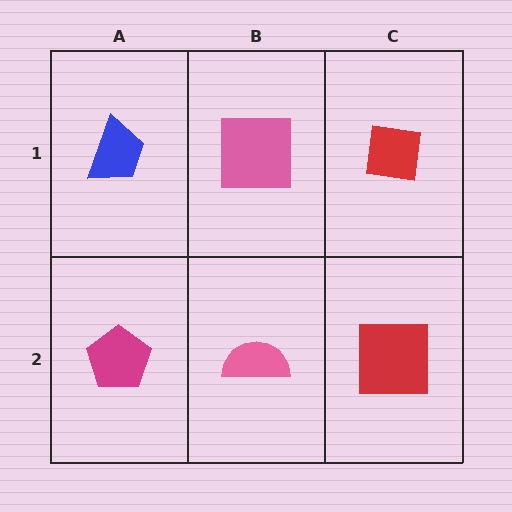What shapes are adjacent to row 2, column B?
A pink square (row 1, column B), a magenta pentagon (row 2, column A), a red square (row 2, column C).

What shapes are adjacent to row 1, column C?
A red square (row 2, column C), a pink square (row 1, column B).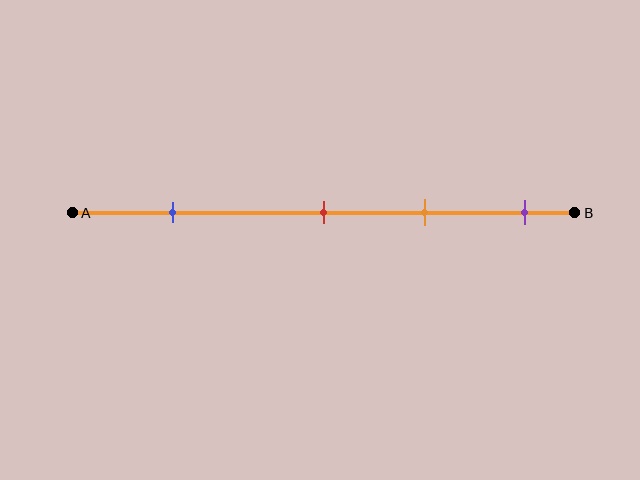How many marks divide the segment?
There are 4 marks dividing the segment.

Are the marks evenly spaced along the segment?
No, the marks are not evenly spaced.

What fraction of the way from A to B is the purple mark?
The purple mark is approximately 90% (0.9) of the way from A to B.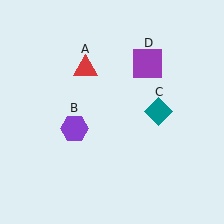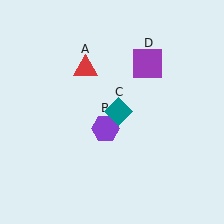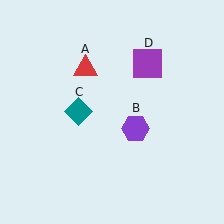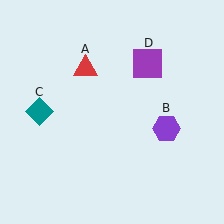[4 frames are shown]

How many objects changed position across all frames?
2 objects changed position: purple hexagon (object B), teal diamond (object C).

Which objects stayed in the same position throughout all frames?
Red triangle (object A) and purple square (object D) remained stationary.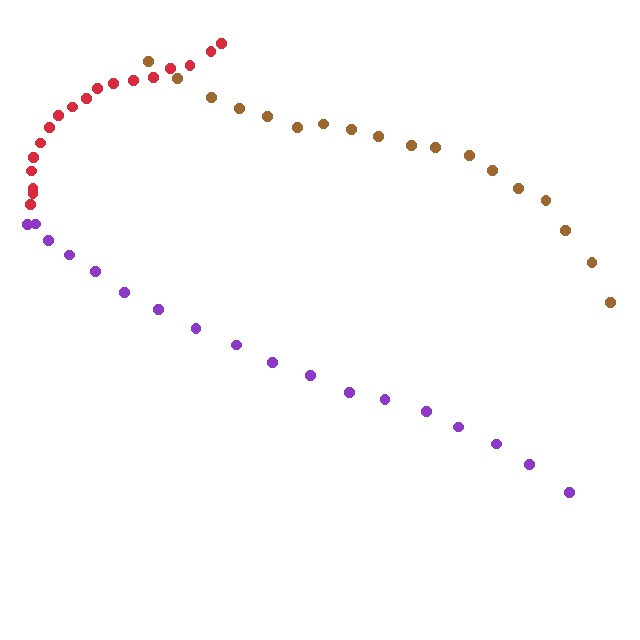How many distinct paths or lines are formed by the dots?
There are 3 distinct paths.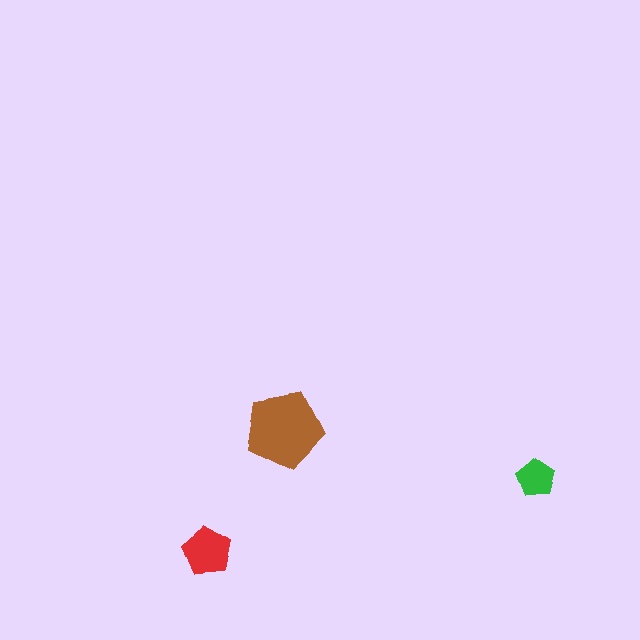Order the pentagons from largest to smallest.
the brown one, the red one, the green one.